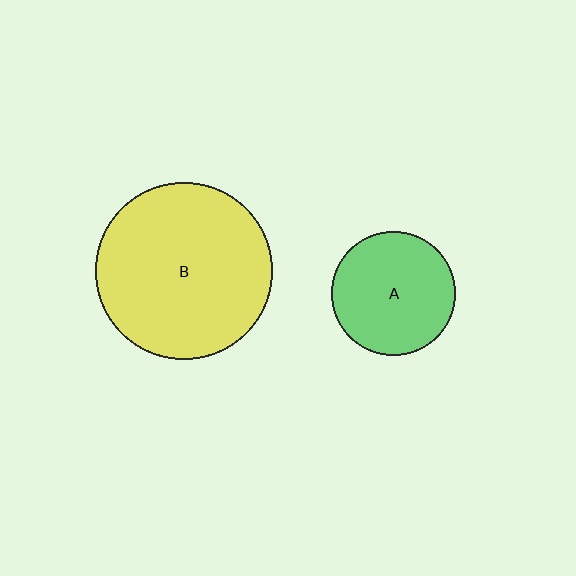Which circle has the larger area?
Circle B (yellow).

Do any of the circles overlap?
No, none of the circles overlap.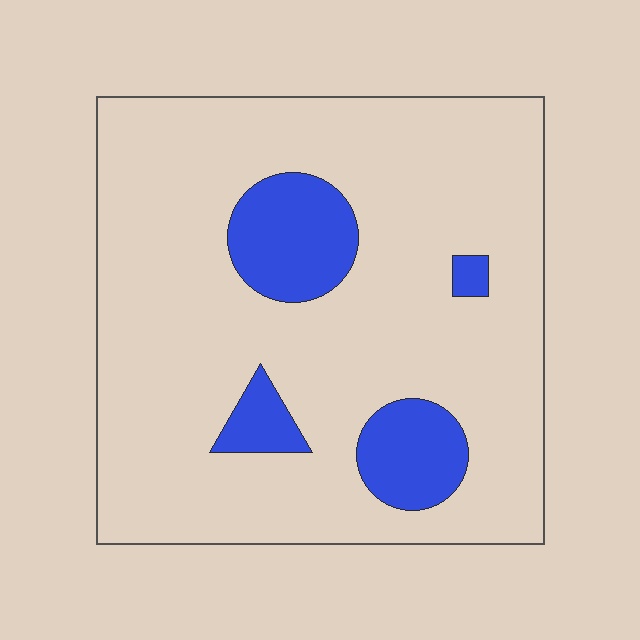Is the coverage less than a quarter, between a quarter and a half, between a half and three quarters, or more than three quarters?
Less than a quarter.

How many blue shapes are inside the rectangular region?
4.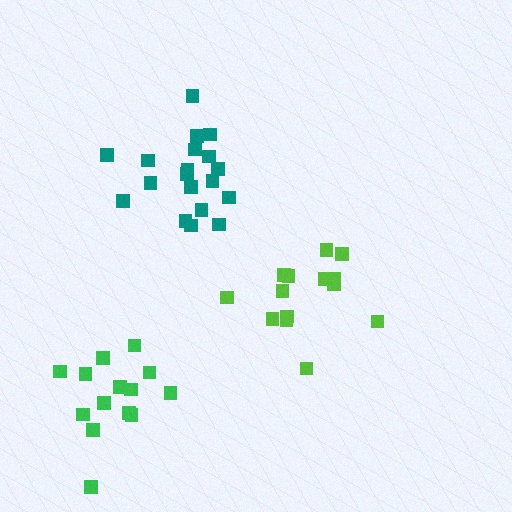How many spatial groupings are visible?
There are 3 spatial groupings.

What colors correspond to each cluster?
The clusters are colored: teal, lime, green.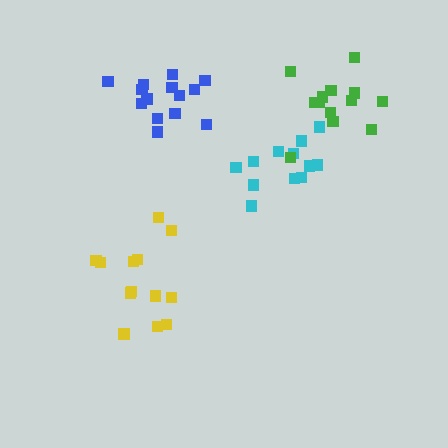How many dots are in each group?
Group 1: 14 dots, Group 2: 13 dots, Group 3: 13 dots, Group 4: 13 dots (53 total).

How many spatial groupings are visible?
There are 4 spatial groupings.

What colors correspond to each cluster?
The clusters are colored: blue, yellow, cyan, green.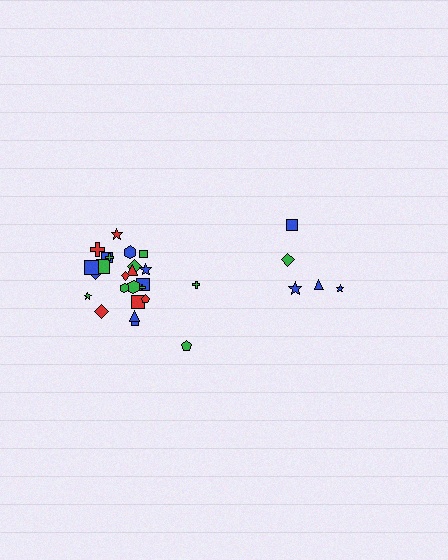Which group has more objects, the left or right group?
The left group.